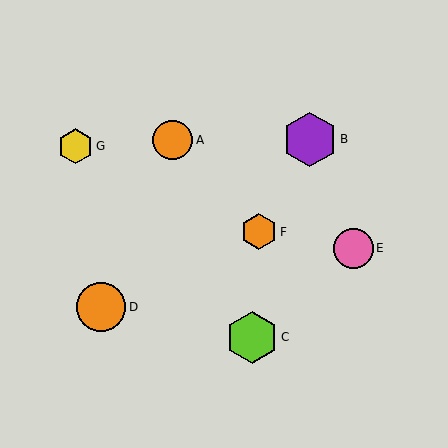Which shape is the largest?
The purple hexagon (labeled B) is the largest.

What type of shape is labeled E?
Shape E is a pink circle.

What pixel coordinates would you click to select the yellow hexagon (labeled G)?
Click at (75, 146) to select the yellow hexagon G.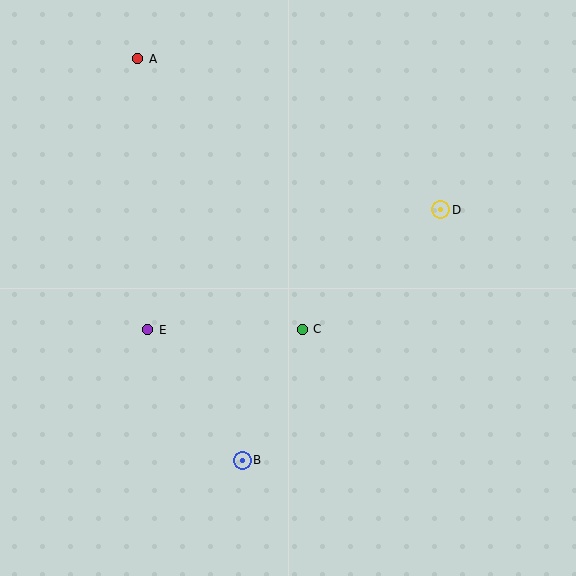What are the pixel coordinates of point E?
Point E is at (148, 330).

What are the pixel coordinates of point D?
Point D is at (441, 210).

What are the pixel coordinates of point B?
Point B is at (242, 460).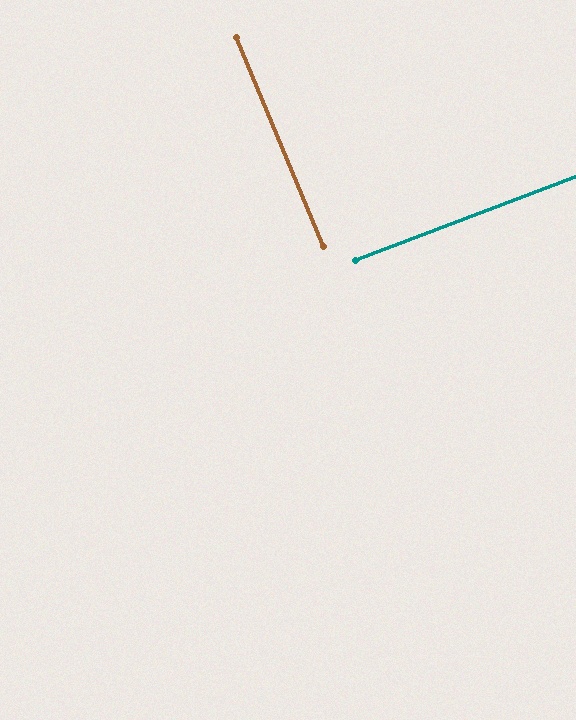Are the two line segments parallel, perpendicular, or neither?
Perpendicular — they meet at approximately 88°.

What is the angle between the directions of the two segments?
Approximately 88 degrees.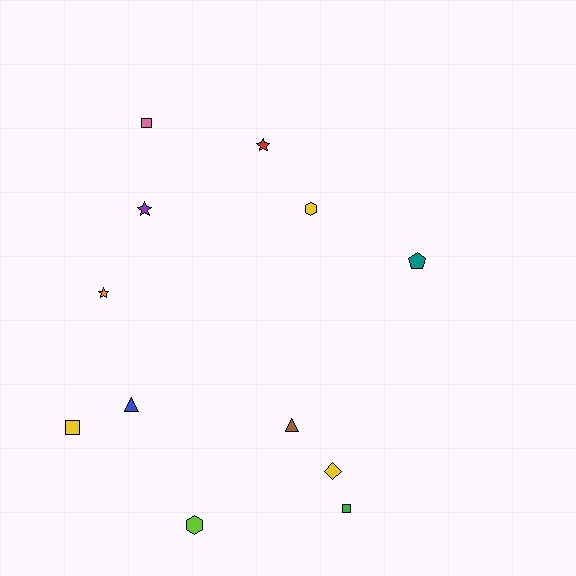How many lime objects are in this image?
There is 1 lime object.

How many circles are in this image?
There are no circles.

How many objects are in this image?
There are 12 objects.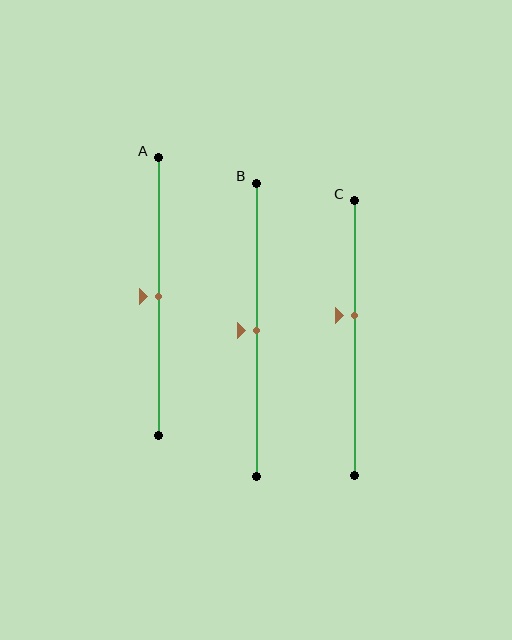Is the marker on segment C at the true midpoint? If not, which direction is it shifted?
No, the marker on segment C is shifted upward by about 8% of the segment length.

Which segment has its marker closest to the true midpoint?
Segment A has its marker closest to the true midpoint.